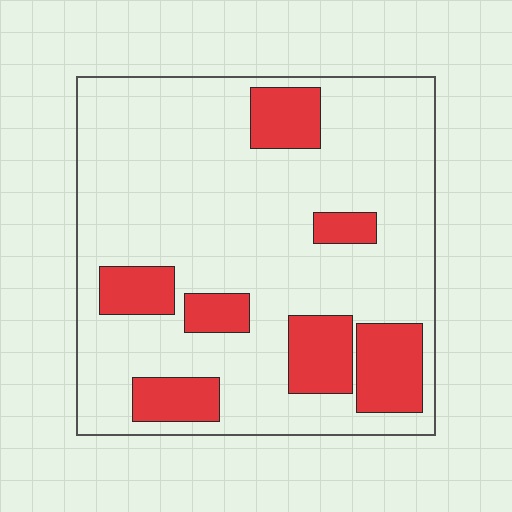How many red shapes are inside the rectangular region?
7.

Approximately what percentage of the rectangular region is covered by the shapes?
Approximately 20%.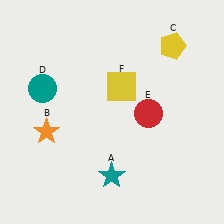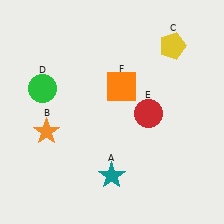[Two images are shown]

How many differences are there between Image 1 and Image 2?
There are 2 differences between the two images.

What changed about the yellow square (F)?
In Image 1, F is yellow. In Image 2, it changed to orange.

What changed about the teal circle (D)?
In Image 1, D is teal. In Image 2, it changed to green.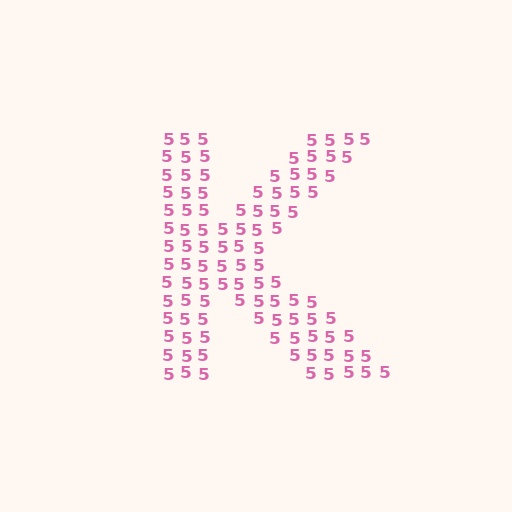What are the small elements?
The small elements are digit 5's.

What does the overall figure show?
The overall figure shows the letter K.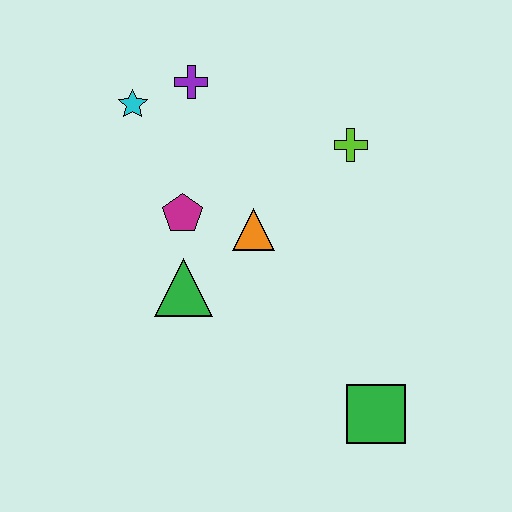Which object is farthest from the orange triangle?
The green square is farthest from the orange triangle.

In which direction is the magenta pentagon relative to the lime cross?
The magenta pentagon is to the left of the lime cross.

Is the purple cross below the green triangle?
No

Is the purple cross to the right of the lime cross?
No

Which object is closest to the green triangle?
The magenta pentagon is closest to the green triangle.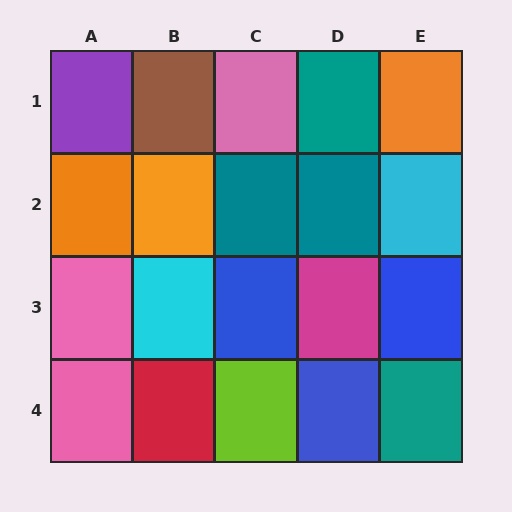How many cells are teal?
4 cells are teal.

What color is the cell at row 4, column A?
Pink.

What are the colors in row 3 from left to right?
Pink, cyan, blue, magenta, blue.